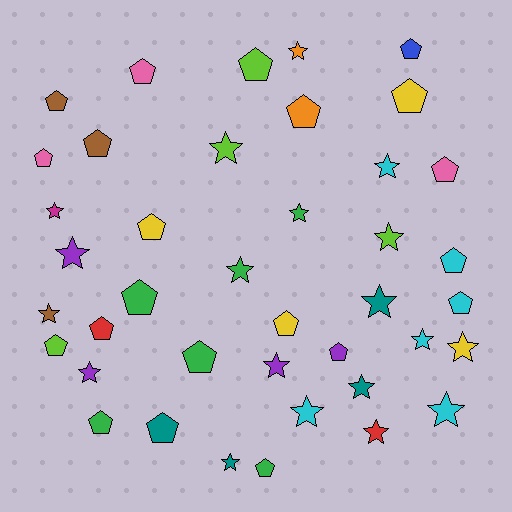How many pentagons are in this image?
There are 21 pentagons.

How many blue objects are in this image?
There is 1 blue object.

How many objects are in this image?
There are 40 objects.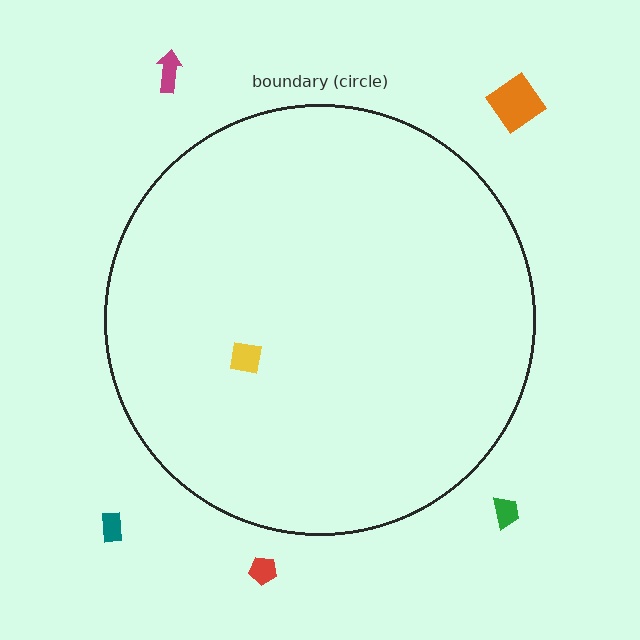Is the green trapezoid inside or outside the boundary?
Outside.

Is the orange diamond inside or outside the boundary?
Outside.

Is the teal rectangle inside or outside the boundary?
Outside.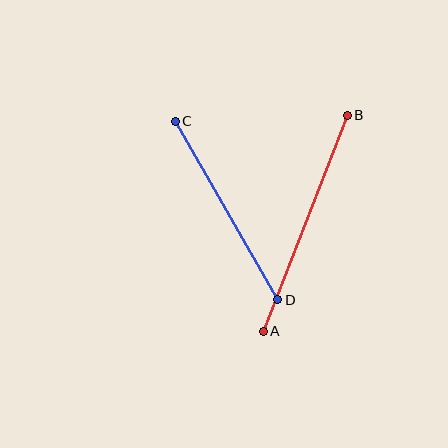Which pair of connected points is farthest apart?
Points A and B are farthest apart.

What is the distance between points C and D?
The distance is approximately 206 pixels.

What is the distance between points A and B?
The distance is approximately 232 pixels.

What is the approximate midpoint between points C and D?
The midpoint is at approximately (226, 210) pixels.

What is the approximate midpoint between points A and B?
The midpoint is at approximately (305, 223) pixels.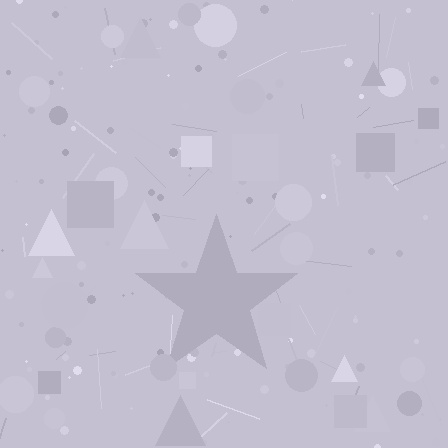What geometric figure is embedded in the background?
A star is embedded in the background.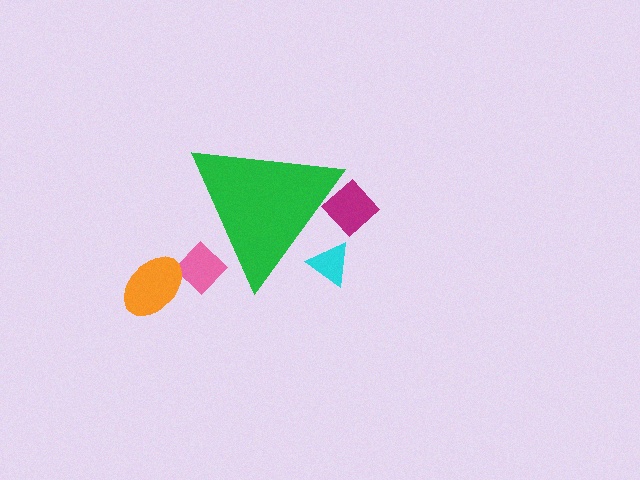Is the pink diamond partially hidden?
Yes, the pink diamond is partially hidden behind the green triangle.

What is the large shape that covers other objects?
A green triangle.